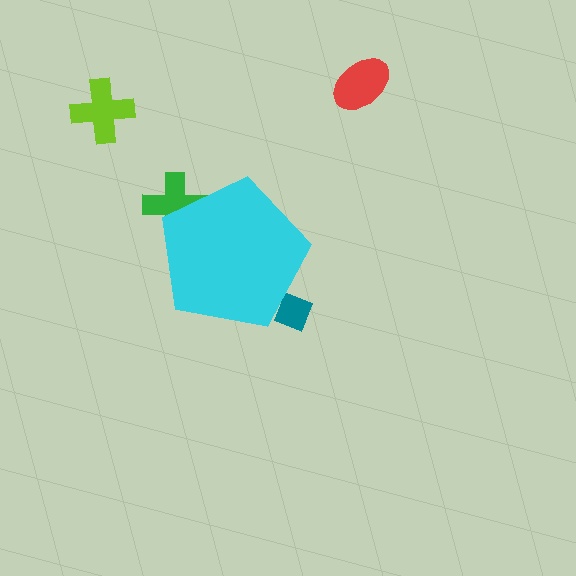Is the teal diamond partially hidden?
Yes, the teal diamond is partially hidden behind the cyan pentagon.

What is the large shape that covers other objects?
A cyan pentagon.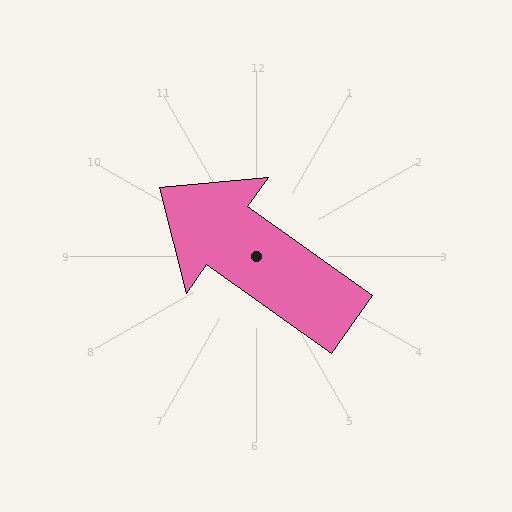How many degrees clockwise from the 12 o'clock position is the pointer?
Approximately 305 degrees.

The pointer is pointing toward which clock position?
Roughly 10 o'clock.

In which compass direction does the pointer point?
Northwest.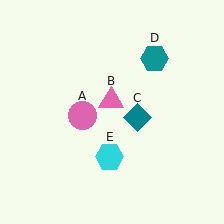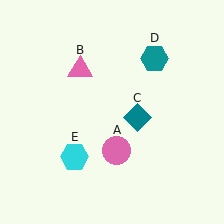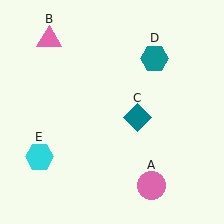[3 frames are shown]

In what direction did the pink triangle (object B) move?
The pink triangle (object B) moved up and to the left.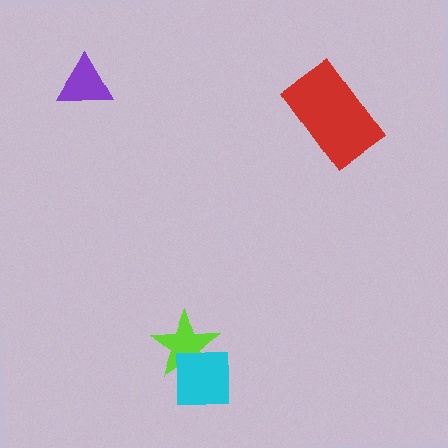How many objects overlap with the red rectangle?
0 objects overlap with the red rectangle.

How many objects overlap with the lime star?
1 object overlaps with the lime star.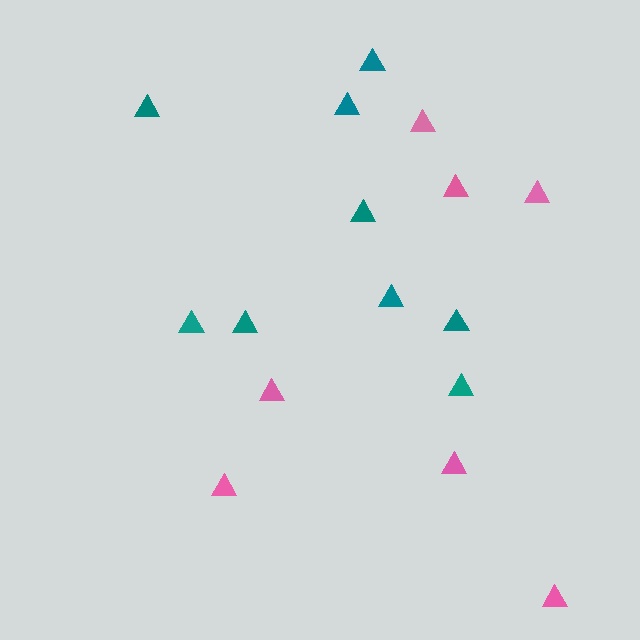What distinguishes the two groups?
There are 2 groups: one group of pink triangles (7) and one group of teal triangles (9).